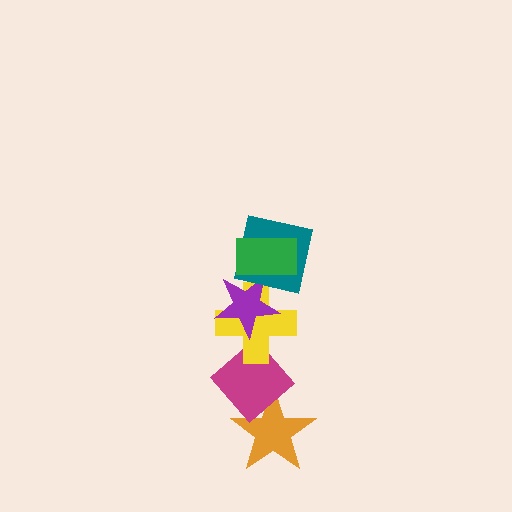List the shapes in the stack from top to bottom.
From top to bottom: the green rectangle, the teal square, the purple star, the yellow cross, the magenta diamond, the orange star.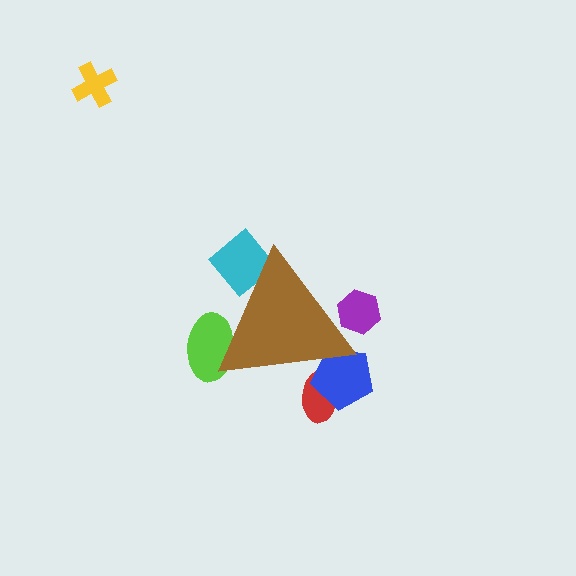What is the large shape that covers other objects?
A brown triangle.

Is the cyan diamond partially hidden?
Yes, the cyan diamond is partially hidden behind the brown triangle.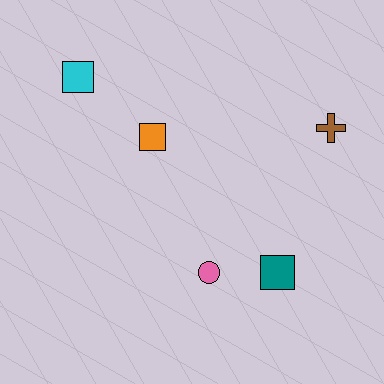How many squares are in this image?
There are 3 squares.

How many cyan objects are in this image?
There is 1 cyan object.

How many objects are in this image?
There are 5 objects.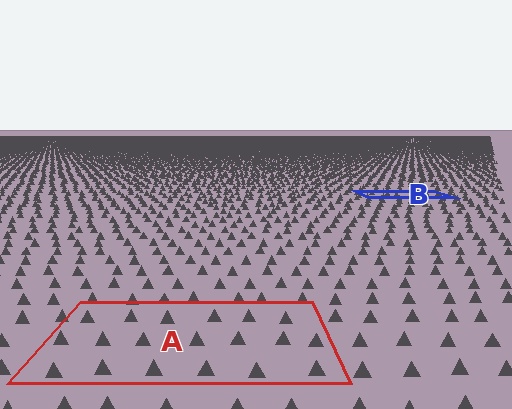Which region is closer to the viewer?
Region A is closer. The texture elements there are larger and more spread out.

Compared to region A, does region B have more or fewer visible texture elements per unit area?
Region B has more texture elements per unit area — they are packed more densely because it is farther away.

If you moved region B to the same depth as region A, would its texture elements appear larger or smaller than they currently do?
They would appear larger. At a closer depth, the same texture elements are projected at a bigger on-screen size.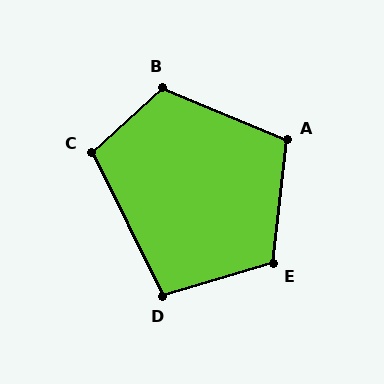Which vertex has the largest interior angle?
B, at approximately 115 degrees.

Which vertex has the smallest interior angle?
D, at approximately 100 degrees.